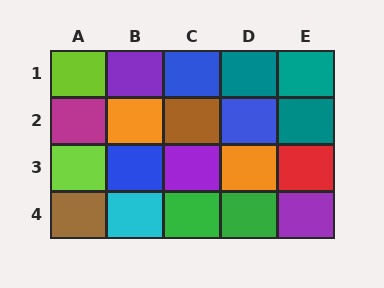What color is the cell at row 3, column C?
Purple.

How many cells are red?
1 cell is red.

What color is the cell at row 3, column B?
Blue.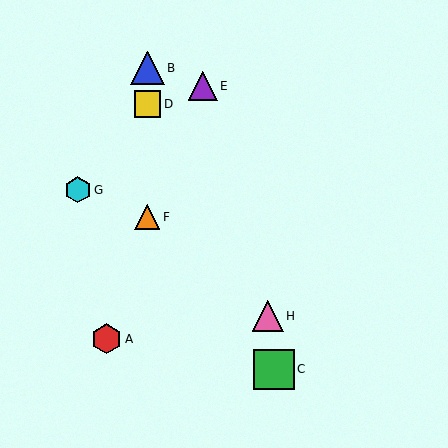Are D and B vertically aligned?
Yes, both are at x≈147.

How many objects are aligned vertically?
3 objects (B, D, F) are aligned vertically.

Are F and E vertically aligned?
No, F is at x≈147 and E is at x≈203.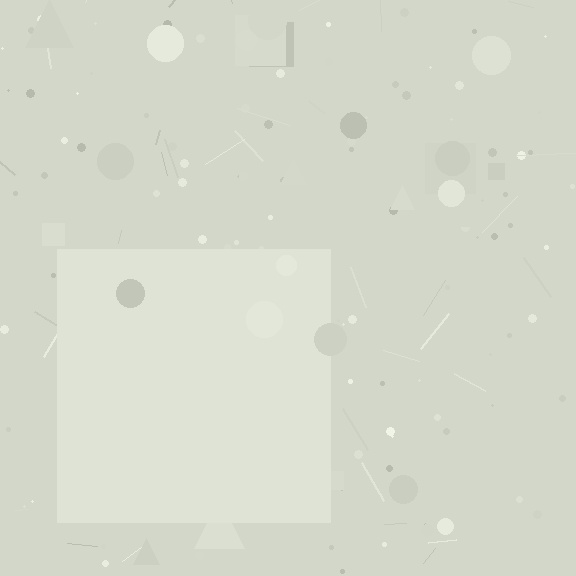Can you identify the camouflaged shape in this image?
The camouflaged shape is a square.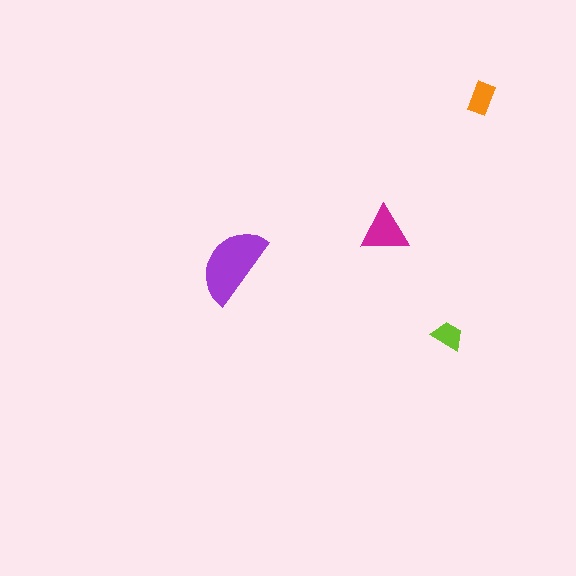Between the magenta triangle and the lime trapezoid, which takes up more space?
The magenta triangle.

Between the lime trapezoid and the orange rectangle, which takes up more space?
The orange rectangle.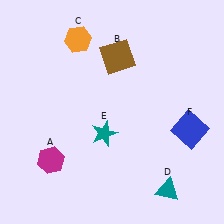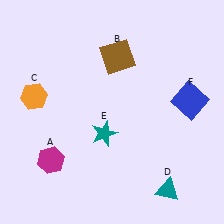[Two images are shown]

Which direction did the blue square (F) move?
The blue square (F) moved up.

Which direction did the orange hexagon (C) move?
The orange hexagon (C) moved down.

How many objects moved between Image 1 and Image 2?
2 objects moved between the two images.